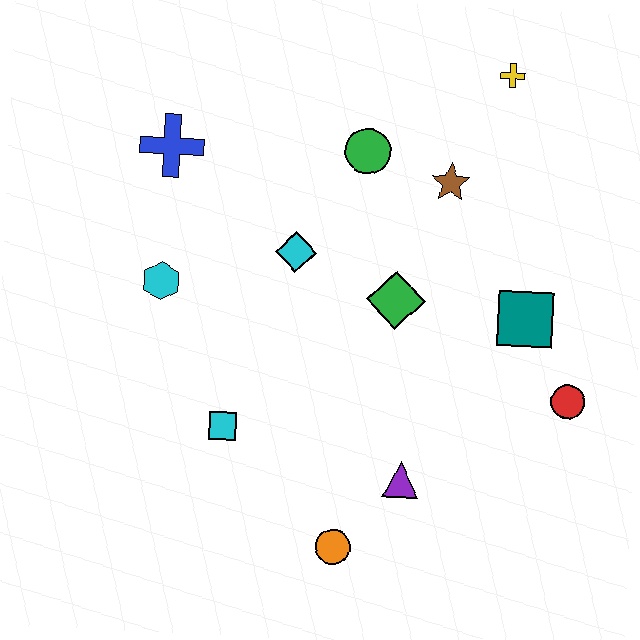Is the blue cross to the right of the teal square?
No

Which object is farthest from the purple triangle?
The yellow cross is farthest from the purple triangle.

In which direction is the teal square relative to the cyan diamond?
The teal square is to the right of the cyan diamond.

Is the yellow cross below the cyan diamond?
No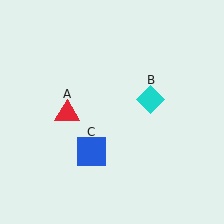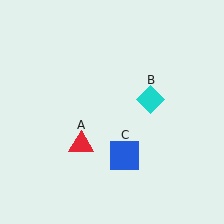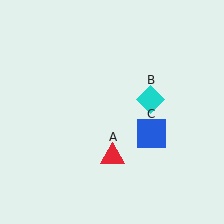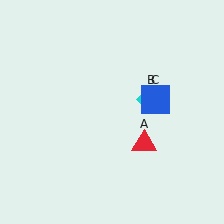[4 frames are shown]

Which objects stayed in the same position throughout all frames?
Cyan diamond (object B) remained stationary.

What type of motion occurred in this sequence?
The red triangle (object A), blue square (object C) rotated counterclockwise around the center of the scene.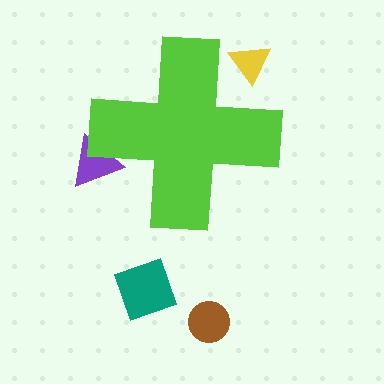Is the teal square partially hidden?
No, the teal square is fully visible.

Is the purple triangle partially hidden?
Yes, the purple triangle is partially hidden behind the lime cross.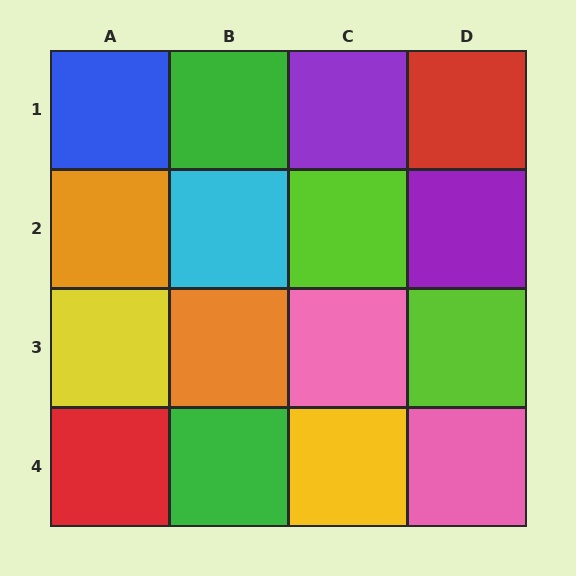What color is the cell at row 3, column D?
Lime.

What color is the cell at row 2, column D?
Purple.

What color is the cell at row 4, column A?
Red.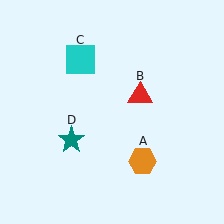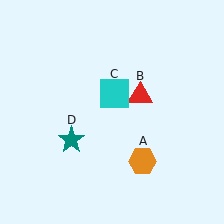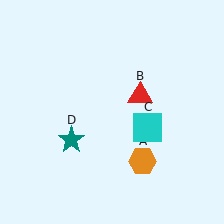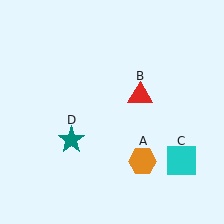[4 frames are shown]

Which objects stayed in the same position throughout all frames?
Orange hexagon (object A) and red triangle (object B) and teal star (object D) remained stationary.